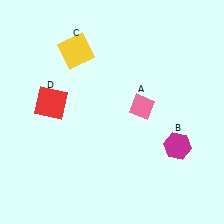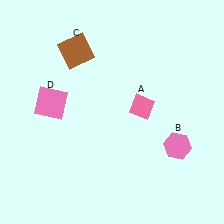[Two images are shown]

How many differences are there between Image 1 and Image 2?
There are 3 differences between the two images.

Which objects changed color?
B changed from magenta to pink. C changed from yellow to brown. D changed from red to pink.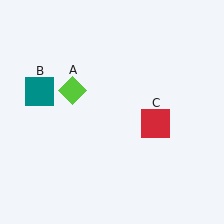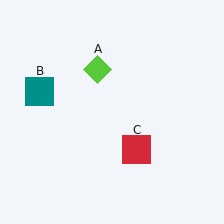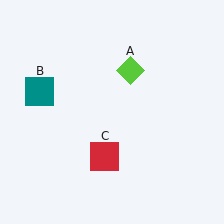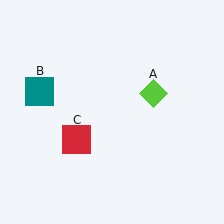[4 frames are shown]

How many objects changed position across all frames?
2 objects changed position: lime diamond (object A), red square (object C).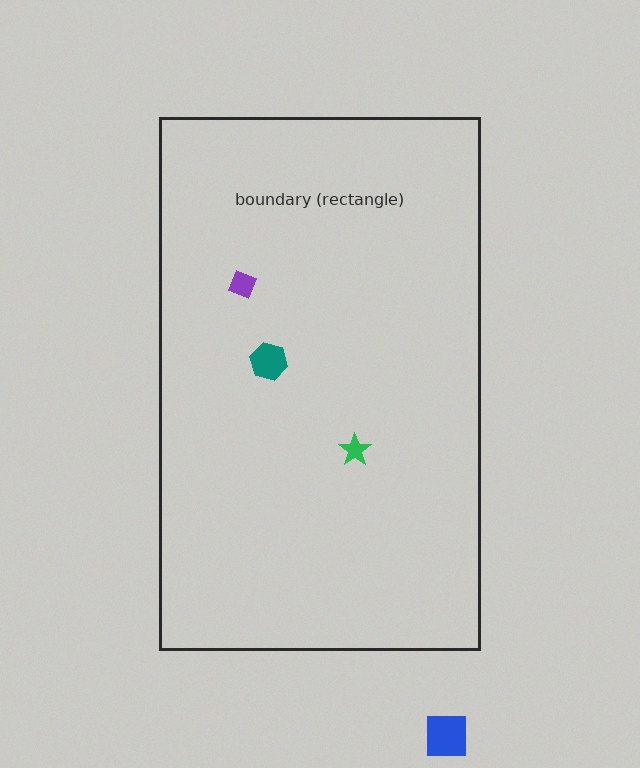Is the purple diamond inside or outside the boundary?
Inside.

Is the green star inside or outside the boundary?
Inside.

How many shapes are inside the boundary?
3 inside, 1 outside.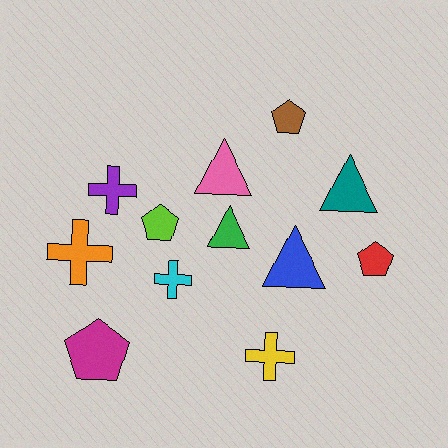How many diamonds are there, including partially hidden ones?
There are no diamonds.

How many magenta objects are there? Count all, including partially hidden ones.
There is 1 magenta object.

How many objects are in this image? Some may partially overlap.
There are 12 objects.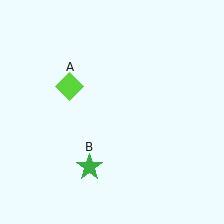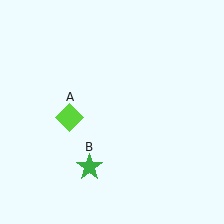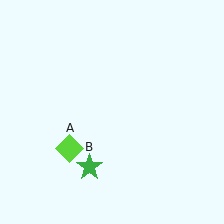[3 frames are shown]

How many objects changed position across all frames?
1 object changed position: lime diamond (object A).